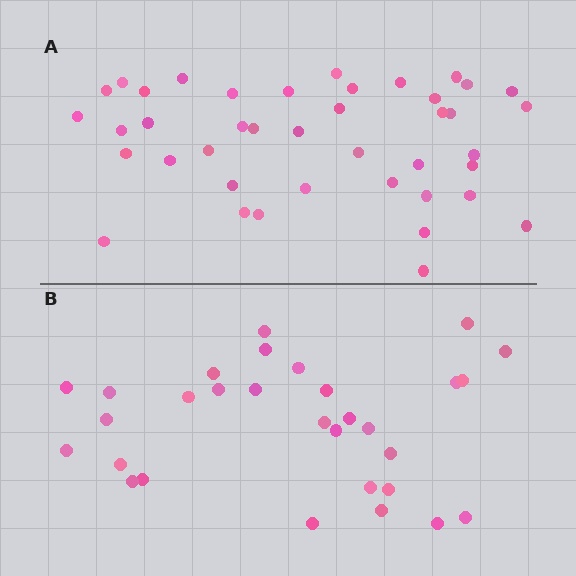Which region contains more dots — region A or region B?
Region A (the top region) has more dots.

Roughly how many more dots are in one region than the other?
Region A has roughly 12 or so more dots than region B.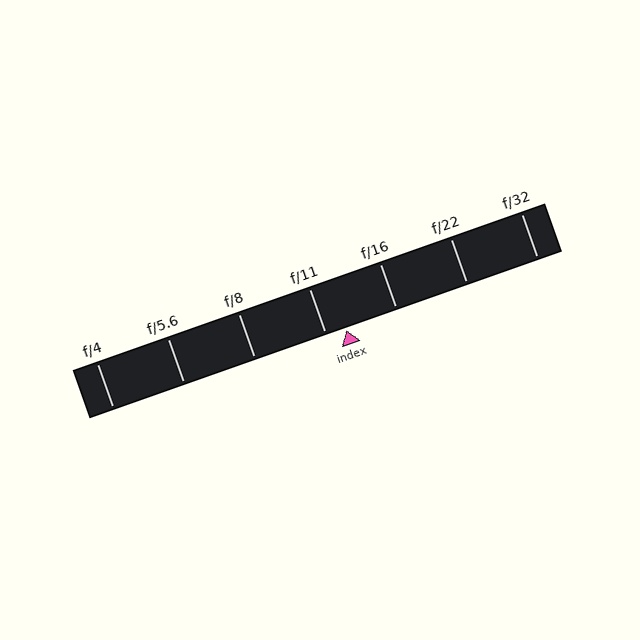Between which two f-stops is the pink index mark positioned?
The index mark is between f/11 and f/16.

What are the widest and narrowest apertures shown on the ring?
The widest aperture shown is f/4 and the narrowest is f/32.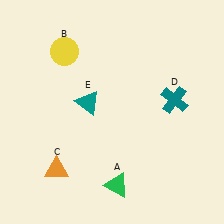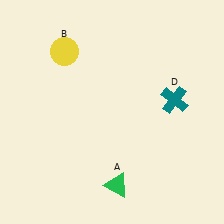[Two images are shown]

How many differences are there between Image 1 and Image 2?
There are 2 differences between the two images.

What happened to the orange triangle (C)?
The orange triangle (C) was removed in Image 2. It was in the bottom-left area of Image 1.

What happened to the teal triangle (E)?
The teal triangle (E) was removed in Image 2. It was in the top-left area of Image 1.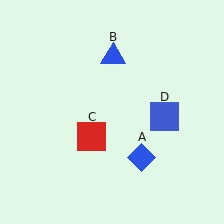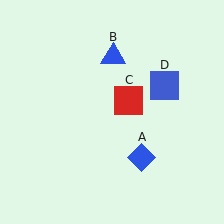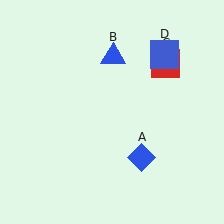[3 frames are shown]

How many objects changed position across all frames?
2 objects changed position: red square (object C), blue square (object D).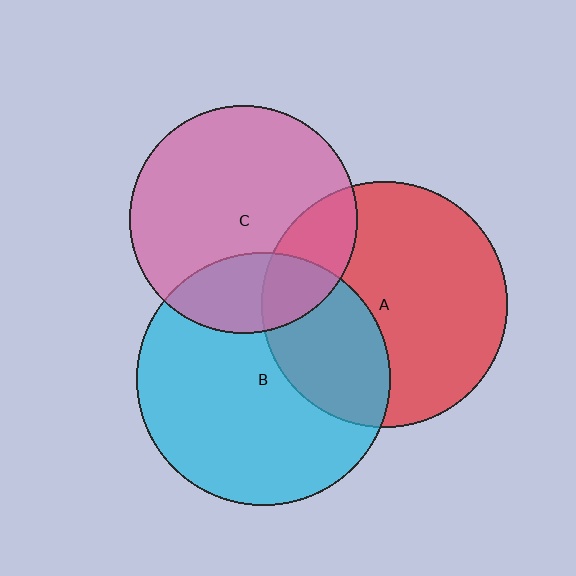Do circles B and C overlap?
Yes.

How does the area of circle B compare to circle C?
Approximately 1.2 times.